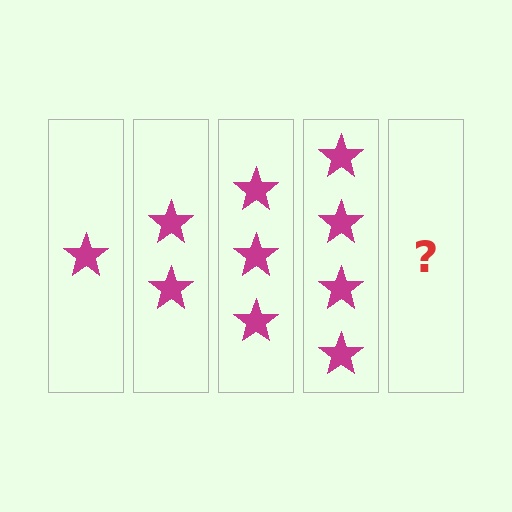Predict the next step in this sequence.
The next step is 5 stars.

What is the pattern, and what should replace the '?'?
The pattern is that each step adds one more star. The '?' should be 5 stars.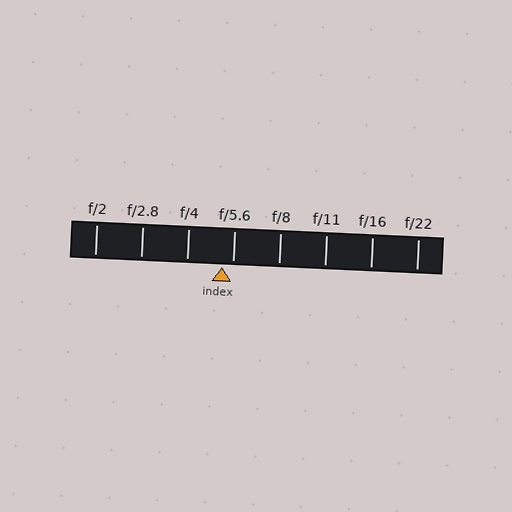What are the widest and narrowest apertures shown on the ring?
The widest aperture shown is f/2 and the narrowest is f/22.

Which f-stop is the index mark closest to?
The index mark is closest to f/5.6.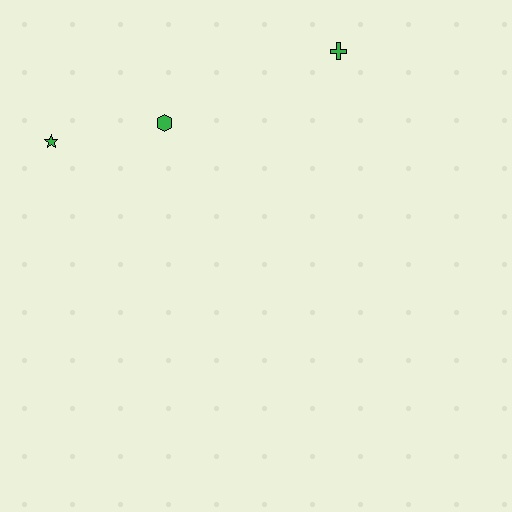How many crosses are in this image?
There is 1 cross.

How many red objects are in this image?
There are no red objects.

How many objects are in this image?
There are 3 objects.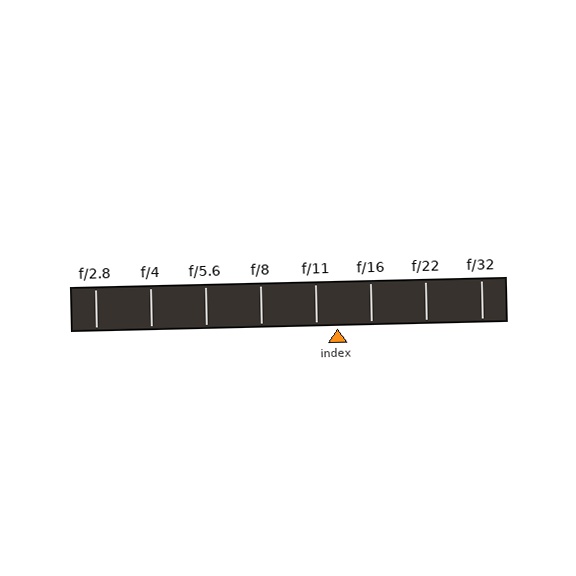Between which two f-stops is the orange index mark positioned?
The index mark is between f/11 and f/16.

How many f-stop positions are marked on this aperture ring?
There are 8 f-stop positions marked.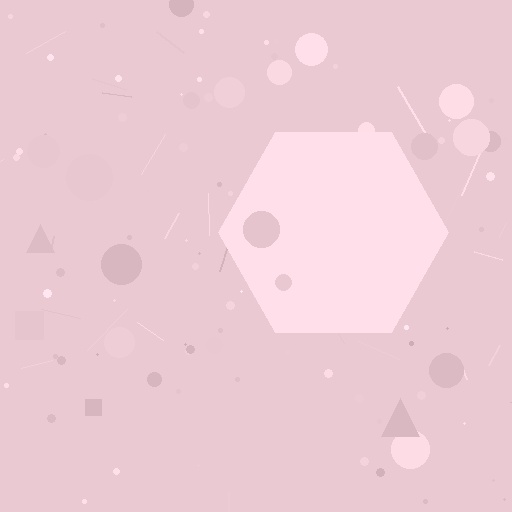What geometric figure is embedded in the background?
A hexagon is embedded in the background.